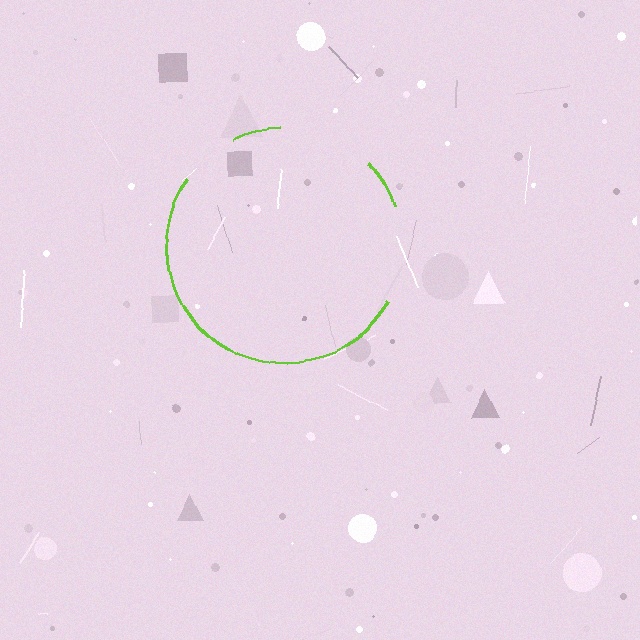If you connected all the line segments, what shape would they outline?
They would outline a circle.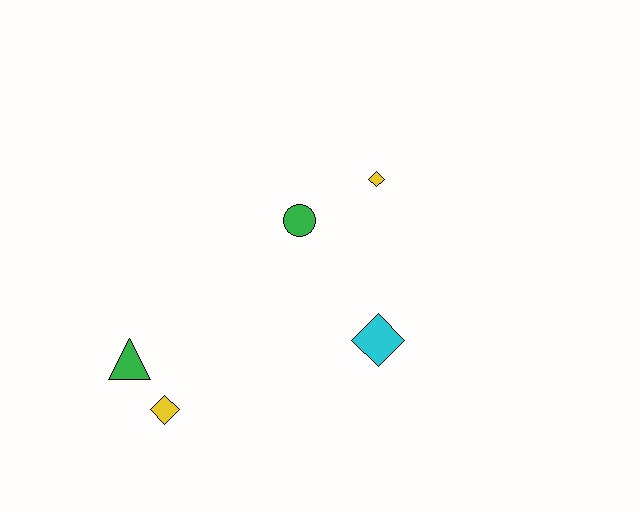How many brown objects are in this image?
There are no brown objects.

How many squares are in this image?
There are no squares.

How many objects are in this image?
There are 5 objects.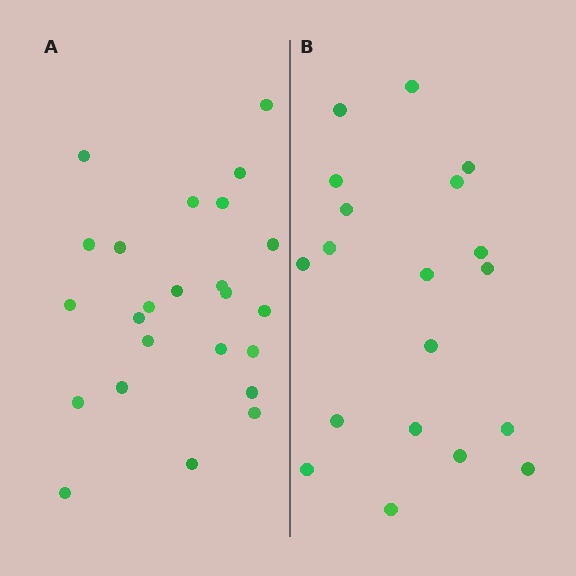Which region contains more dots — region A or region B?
Region A (the left region) has more dots.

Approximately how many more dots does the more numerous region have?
Region A has about 5 more dots than region B.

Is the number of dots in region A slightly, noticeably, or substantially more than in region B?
Region A has noticeably more, but not dramatically so. The ratio is roughly 1.3 to 1.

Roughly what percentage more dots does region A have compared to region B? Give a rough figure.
About 25% more.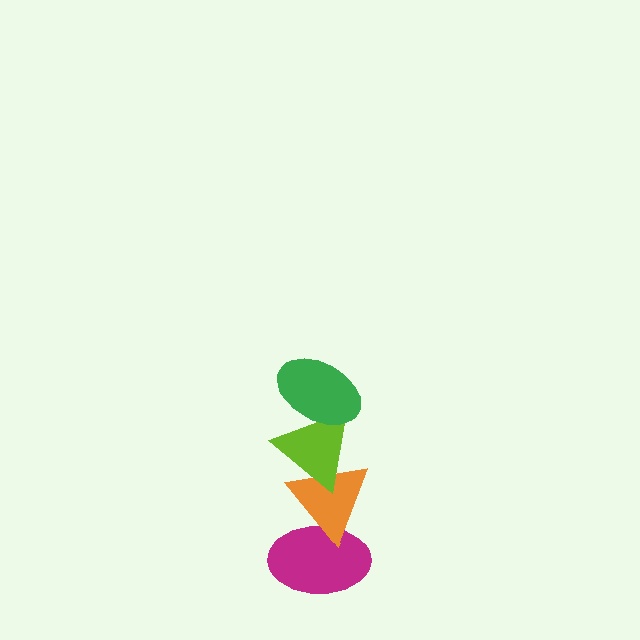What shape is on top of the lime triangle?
The green ellipse is on top of the lime triangle.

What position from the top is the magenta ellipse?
The magenta ellipse is 4th from the top.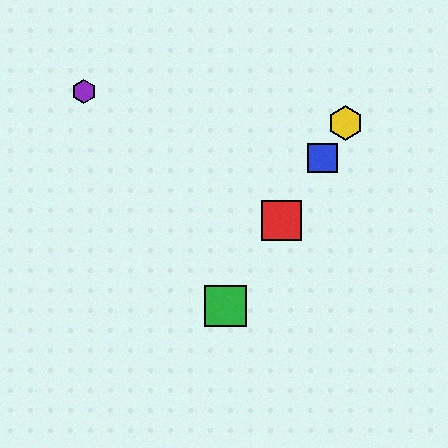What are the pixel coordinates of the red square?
The red square is at (282, 220).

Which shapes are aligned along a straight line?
The red square, the blue square, the green square, the yellow hexagon are aligned along a straight line.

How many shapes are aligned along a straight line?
4 shapes (the red square, the blue square, the green square, the yellow hexagon) are aligned along a straight line.